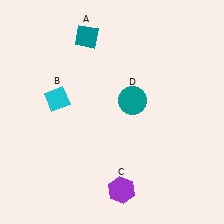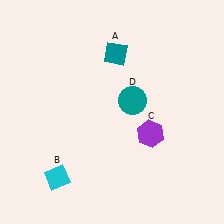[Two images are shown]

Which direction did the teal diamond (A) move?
The teal diamond (A) moved right.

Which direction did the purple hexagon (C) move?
The purple hexagon (C) moved up.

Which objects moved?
The objects that moved are: the teal diamond (A), the cyan diamond (B), the purple hexagon (C).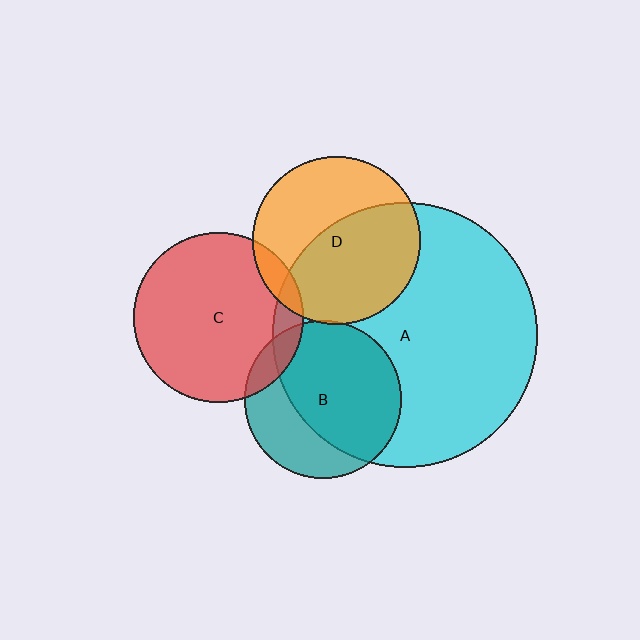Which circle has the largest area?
Circle A (cyan).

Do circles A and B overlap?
Yes.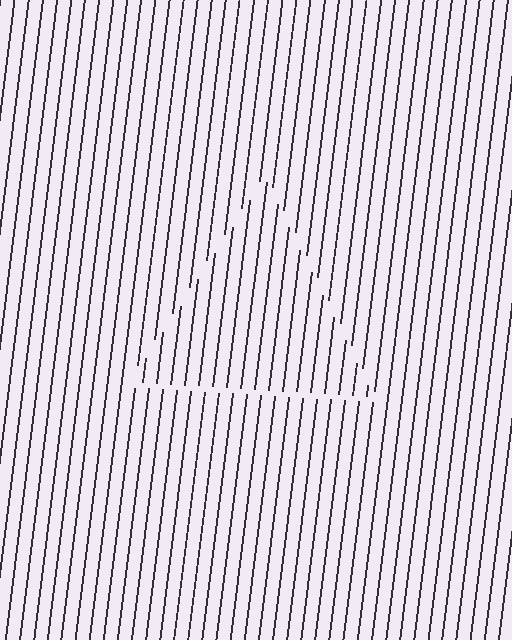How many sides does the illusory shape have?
3 sides — the line-ends trace a triangle.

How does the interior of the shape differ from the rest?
The interior of the shape contains the same grating, shifted by half a period — the contour is defined by the phase discontinuity where line-ends from the inner and outer gratings abut.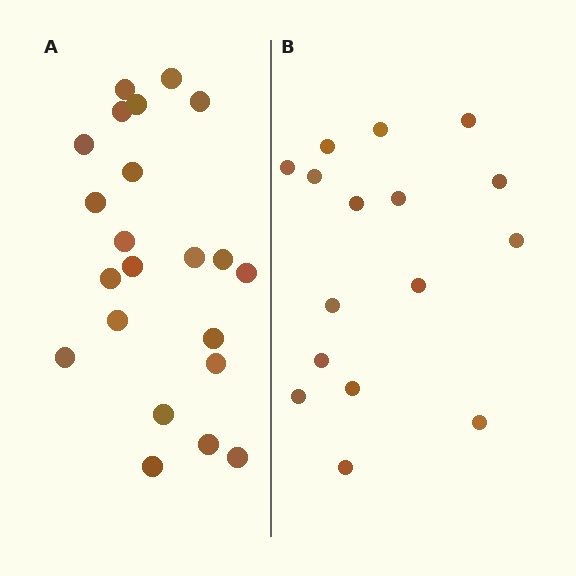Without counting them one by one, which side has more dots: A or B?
Region A (the left region) has more dots.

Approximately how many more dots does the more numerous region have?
Region A has about 6 more dots than region B.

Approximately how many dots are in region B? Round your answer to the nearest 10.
About 20 dots. (The exact count is 16, which rounds to 20.)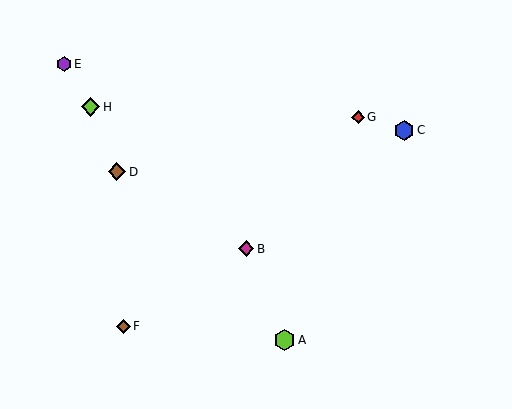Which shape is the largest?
The lime hexagon (labeled A) is the largest.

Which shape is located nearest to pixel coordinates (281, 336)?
The lime hexagon (labeled A) at (285, 340) is nearest to that location.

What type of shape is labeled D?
Shape D is a brown diamond.